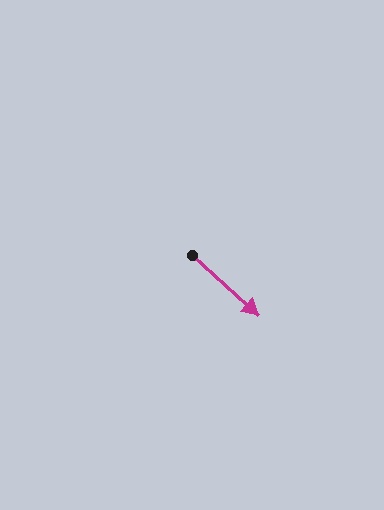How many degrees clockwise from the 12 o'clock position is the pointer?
Approximately 132 degrees.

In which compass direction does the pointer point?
Southeast.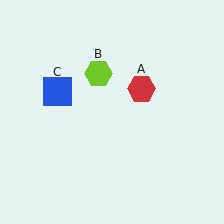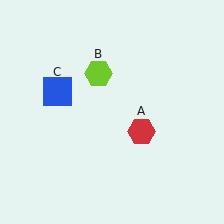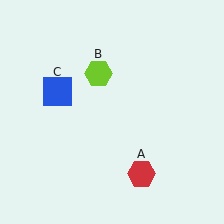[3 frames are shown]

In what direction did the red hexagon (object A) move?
The red hexagon (object A) moved down.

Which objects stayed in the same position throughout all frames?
Lime hexagon (object B) and blue square (object C) remained stationary.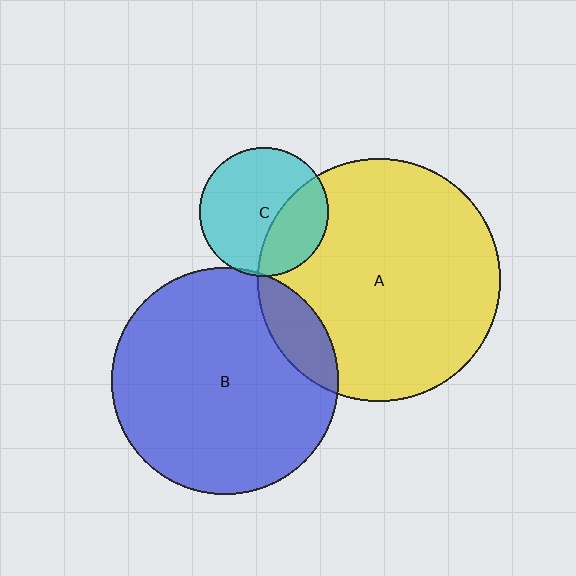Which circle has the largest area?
Circle A (yellow).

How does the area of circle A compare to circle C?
Approximately 3.5 times.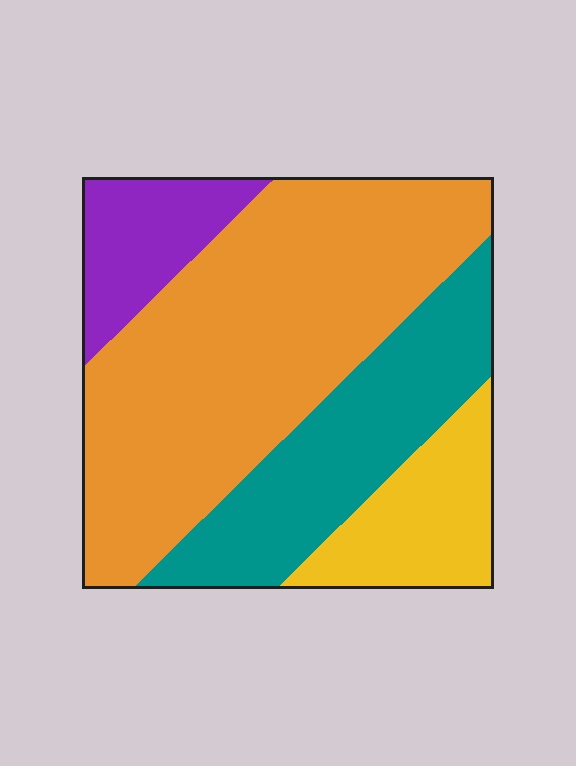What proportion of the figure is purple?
Purple takes up about one tenth (1/10) of the figure.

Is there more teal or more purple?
Teal.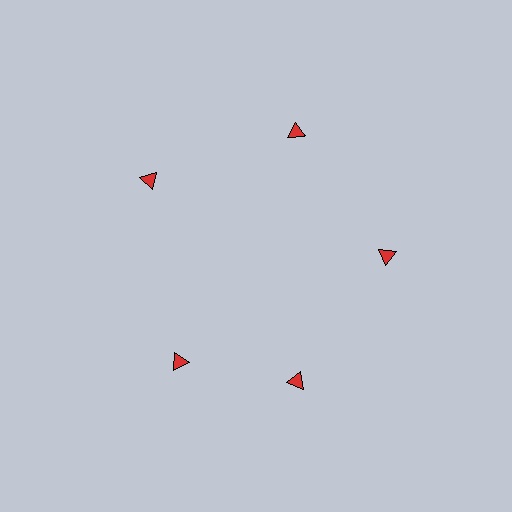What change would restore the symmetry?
The symmetry would be restored by rotating it back into even spacing with its neighbors so that all 5 triangles sit at equal angles and equal distance from the center.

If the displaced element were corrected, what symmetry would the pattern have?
It would have 5-fold rotational symmetry — the pattern would map onto itself every 72 degrees.